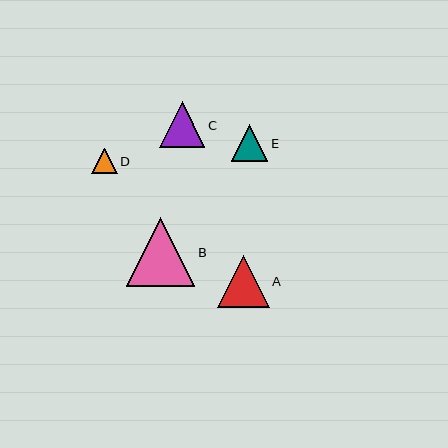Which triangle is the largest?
Triangle B is the largest with a size of approximately 69 pixels.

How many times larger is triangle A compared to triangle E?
Triangle A is approximately 1.4 times the size of triangle E.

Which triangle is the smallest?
Triangle D is the smallest with a size of approximately 26 pixels.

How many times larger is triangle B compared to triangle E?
Triangle B is approximately 1.9 times the size of triangle E.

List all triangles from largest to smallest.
From largest to smallest: B, A, C, E, D.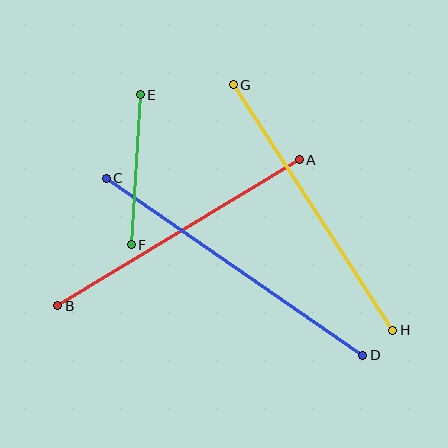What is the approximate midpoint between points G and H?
The midpoint is at approximately (313, 207) pixels.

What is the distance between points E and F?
The distance is approximately 150 pixels.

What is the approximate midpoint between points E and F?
The midpoint is at approximately (136, 170) pixels.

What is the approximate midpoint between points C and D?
The midpoint is at approximately (235, 267) pixels.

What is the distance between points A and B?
The distance is approximately 282 pixels.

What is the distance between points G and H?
The distance is approximately 293 pixels.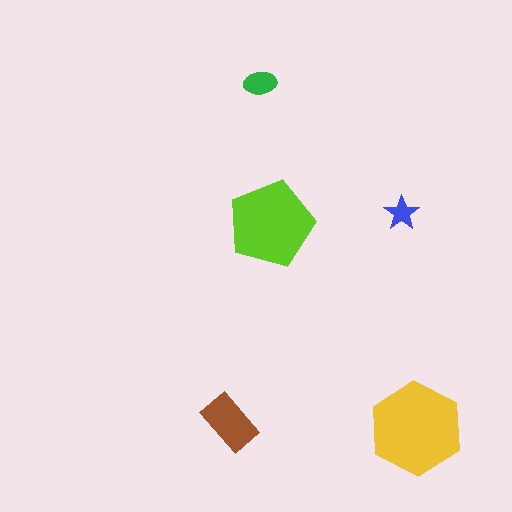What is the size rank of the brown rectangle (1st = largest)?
3rd.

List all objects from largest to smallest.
The yellow hexagon, the lime pentagon, the brown rectangle, the green ellipse, the blue star.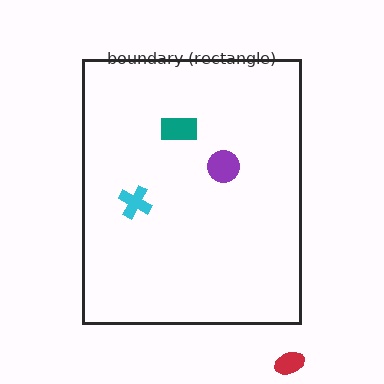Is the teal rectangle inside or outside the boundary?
Inside.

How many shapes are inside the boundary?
3 inside, 1 outside.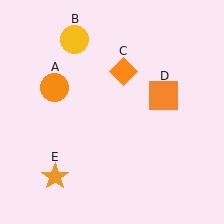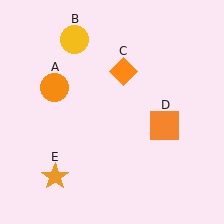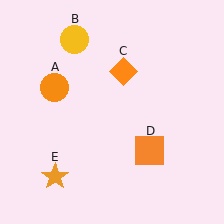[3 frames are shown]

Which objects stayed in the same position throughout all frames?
Orange circle (object A) and yellow circle (object B) and orange diamond (object C) and orange star (object E) remained stationary.